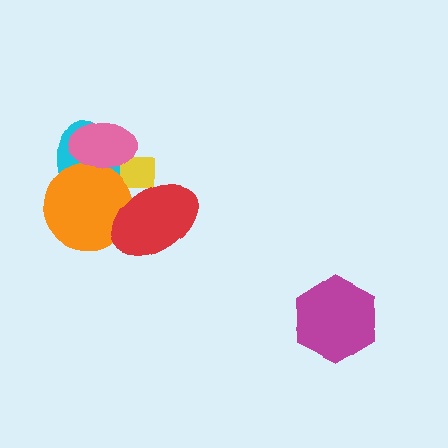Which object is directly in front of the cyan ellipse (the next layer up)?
The orange circle is directly in front of the cyan ellipse.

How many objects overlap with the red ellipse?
2 objects overlap with the red ellipse.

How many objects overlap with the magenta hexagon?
0 objects overlap with the magenta hexagon.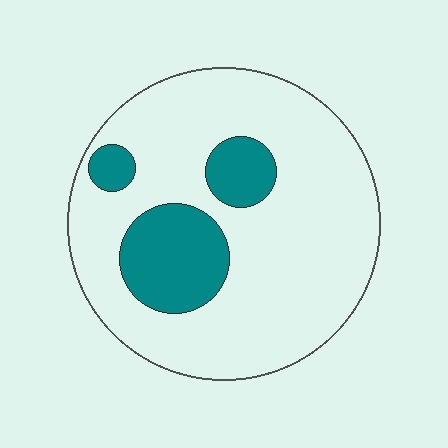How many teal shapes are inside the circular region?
3.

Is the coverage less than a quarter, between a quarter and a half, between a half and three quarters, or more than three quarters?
Less than a quarter.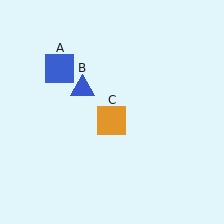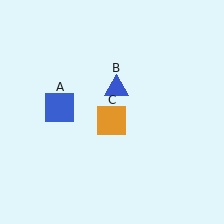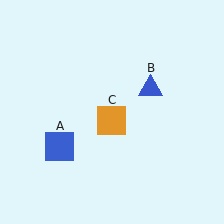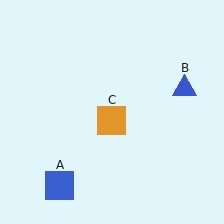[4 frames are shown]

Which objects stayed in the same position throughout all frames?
Orange square (object C) remained stationary.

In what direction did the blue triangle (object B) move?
The blue triangle (object B) moved right.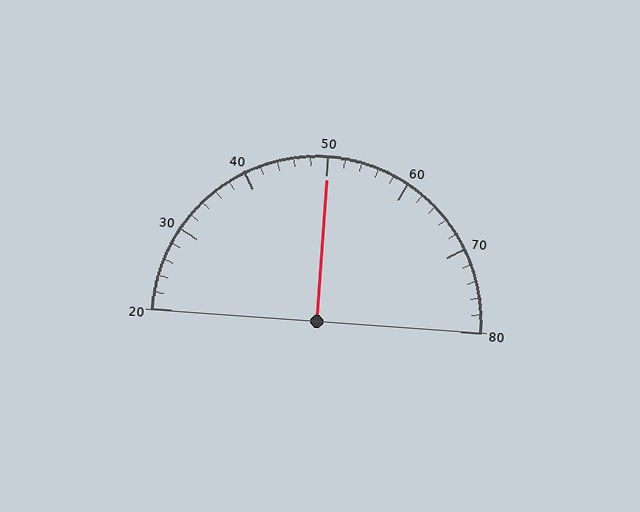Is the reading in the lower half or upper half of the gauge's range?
The reading is in the upper half of the range (20 to 80).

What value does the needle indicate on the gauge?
The needle indicates approximately 50.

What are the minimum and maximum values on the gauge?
The gauge ranges from 20 to 80.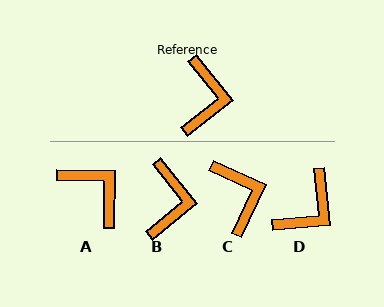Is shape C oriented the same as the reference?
No, it is off by about 27 degrees.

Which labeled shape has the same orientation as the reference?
B.